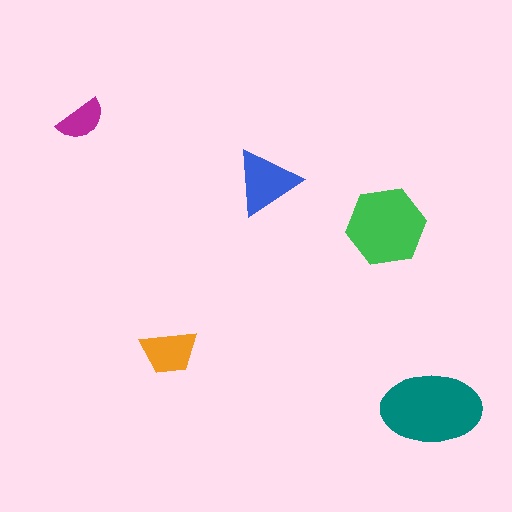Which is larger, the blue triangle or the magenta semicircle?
The blue triangle.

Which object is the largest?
The teal ellipse.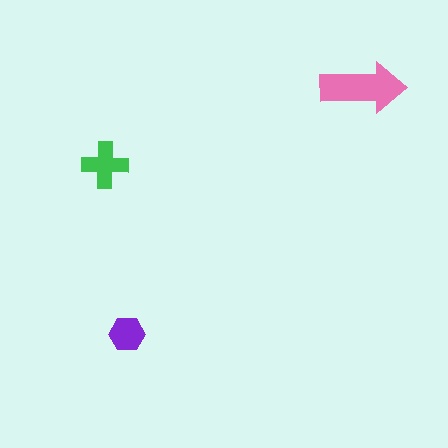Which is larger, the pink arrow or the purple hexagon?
The pink arrow.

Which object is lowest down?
The purple hexagon is bottommost.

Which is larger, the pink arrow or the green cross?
The pink arrow.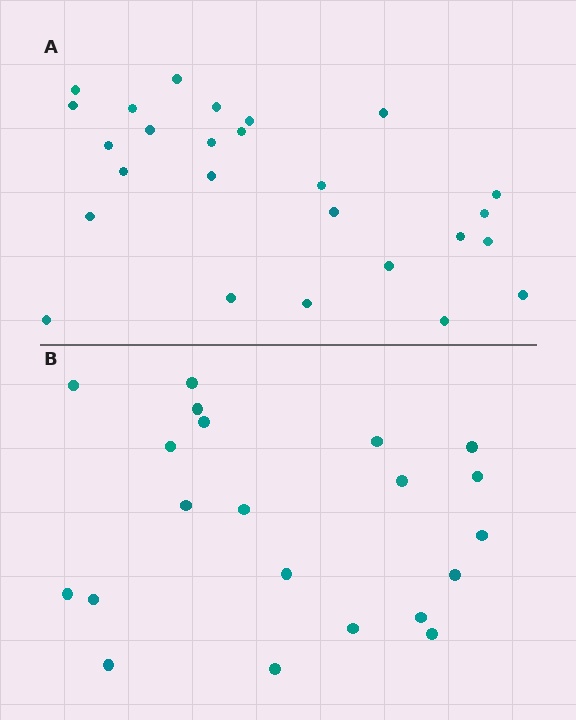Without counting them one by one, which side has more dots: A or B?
Region A (the top region) has more dots.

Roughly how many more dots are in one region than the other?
Region A has about 5 more dots than region B.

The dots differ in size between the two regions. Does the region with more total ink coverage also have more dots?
No. Region B has more total ink coverage because its dots are larger, but region A actually contains more individual dots. Total area can be misleading — the number of items is what matters here.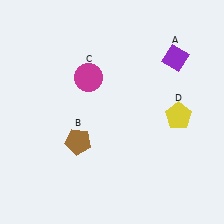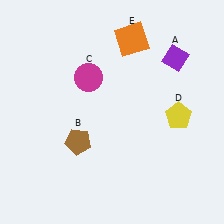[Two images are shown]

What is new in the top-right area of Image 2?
An orange square (E) was added in the top-right area of Image 2.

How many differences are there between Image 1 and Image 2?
There is 1 difference between the two images.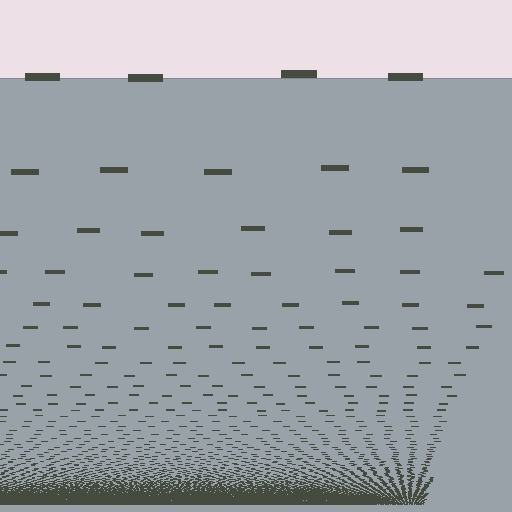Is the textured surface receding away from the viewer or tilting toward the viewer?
The surface appears to tilt toward the viewer. Texture elements get larger and sparser toward the top.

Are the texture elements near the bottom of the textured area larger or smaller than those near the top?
Smaller. The gradient is inverted — elements near the bottom are smaller and denser.